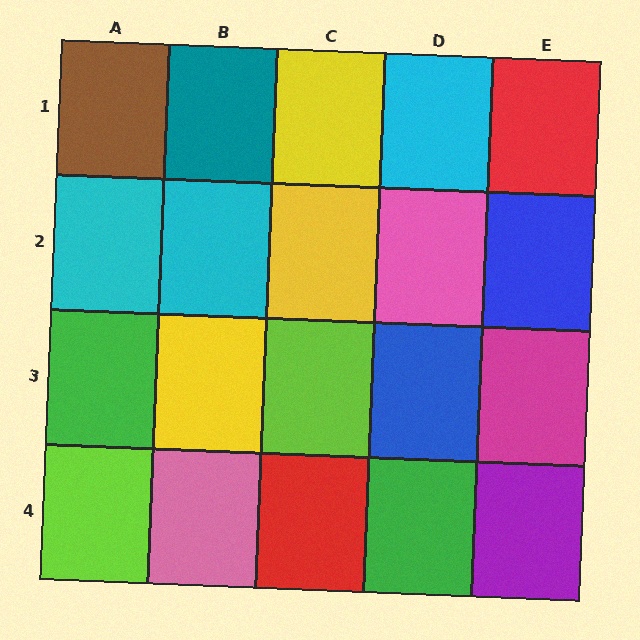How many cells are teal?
1 cell is teal.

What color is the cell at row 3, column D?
Blue.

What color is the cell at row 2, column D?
Pink.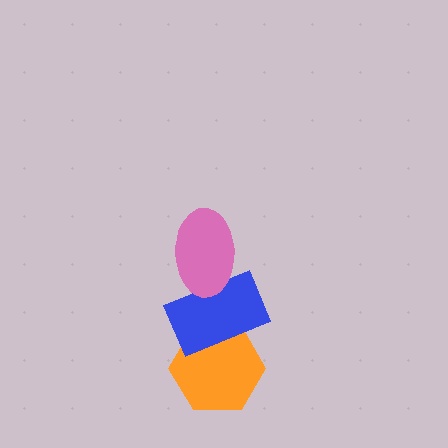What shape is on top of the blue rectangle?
The pink ellipse is on top of the blue rectangle.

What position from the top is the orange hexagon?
The orange hexagon is 3rd from the top.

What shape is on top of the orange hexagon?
The blue rectangle is on top of the orange hexagon.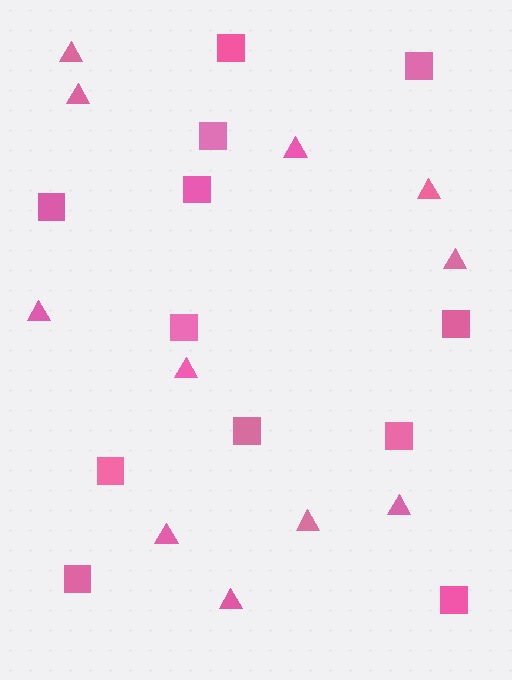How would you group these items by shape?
There are 2 groups: one group of triangles (11) and one group of squares (12).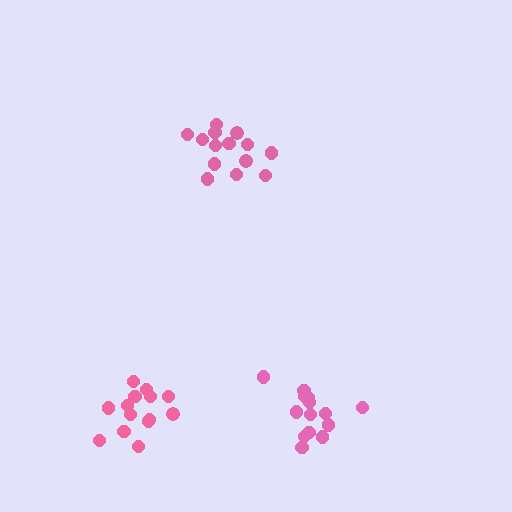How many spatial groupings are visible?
There are 3 spatial groupings.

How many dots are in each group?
Group 1: 14 dots, Group 2: 14 dots, Group 3: 14 dots (42 total).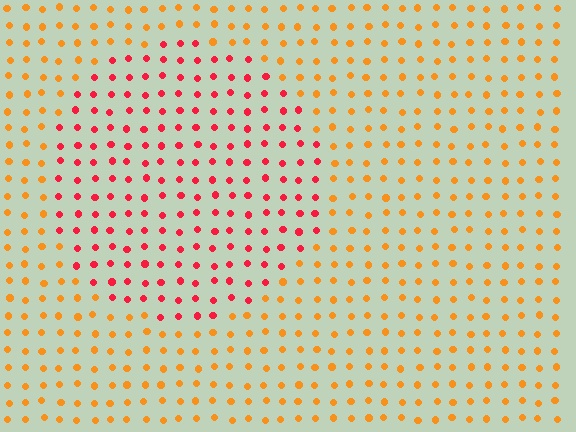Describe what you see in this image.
The image is filled with small orange elements in a uniform arrangement. A circle-shaped region is visible where the elements are tinted to a slightly different hue, forming a subtle color boundary.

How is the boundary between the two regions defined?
The boundary is defined purely by a slight shift in hue (about 42 degrees). Spacing, size, and orientation are identical on both sides.